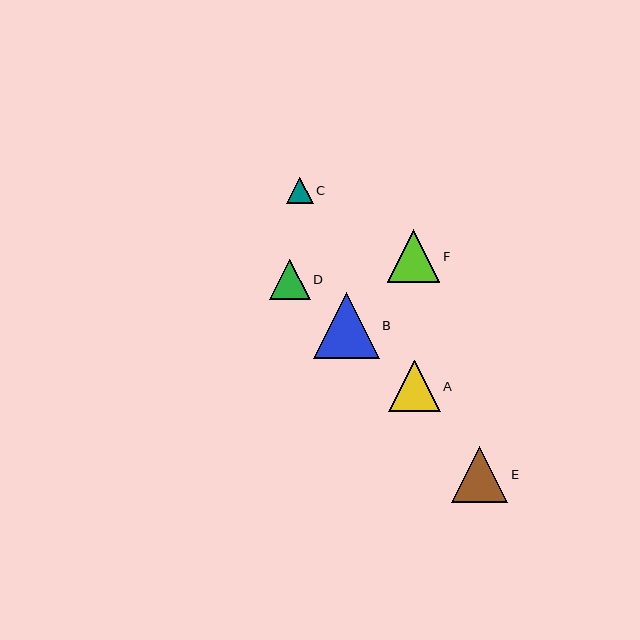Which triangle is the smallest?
Triangle C is the smallest with a size of approximately 26 pixels.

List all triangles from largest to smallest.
From largest to smallest: B, E, F, A, D, C.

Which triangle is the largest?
Triangle B is the largest with a size of approximately 66 pixels.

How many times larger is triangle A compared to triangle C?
Triangle A is approximately 1.9 times the size of triangle C.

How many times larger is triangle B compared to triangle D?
Triangle B is approximately 1.6 times the size of triangle D.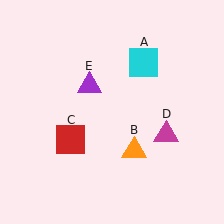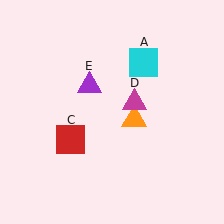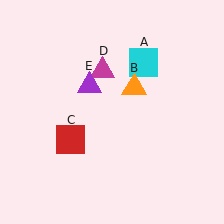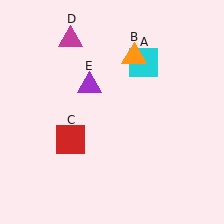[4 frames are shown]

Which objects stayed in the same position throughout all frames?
Cyan square (object A) and red square (object C) and purple triangle (object E) remained stationary.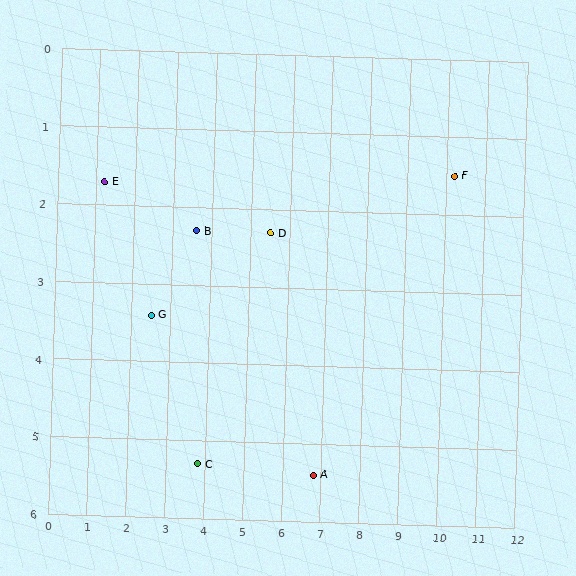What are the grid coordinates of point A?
Point A is at approximately (6.8, 5.4).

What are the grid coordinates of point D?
Point D is at approximately (5.5, 2.3).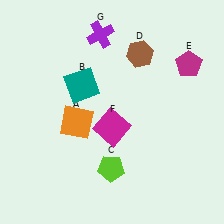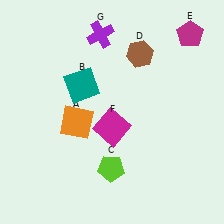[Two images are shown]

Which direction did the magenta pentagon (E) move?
The magenta pentagon (E) moved up.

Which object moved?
The magenta pentagon (E) moved up.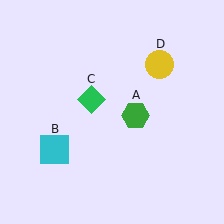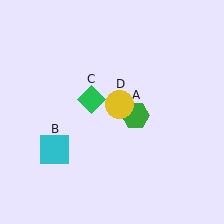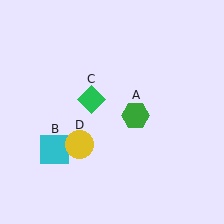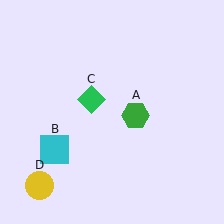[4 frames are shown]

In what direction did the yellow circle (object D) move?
The yellow circle (object D) moved down and to the left.